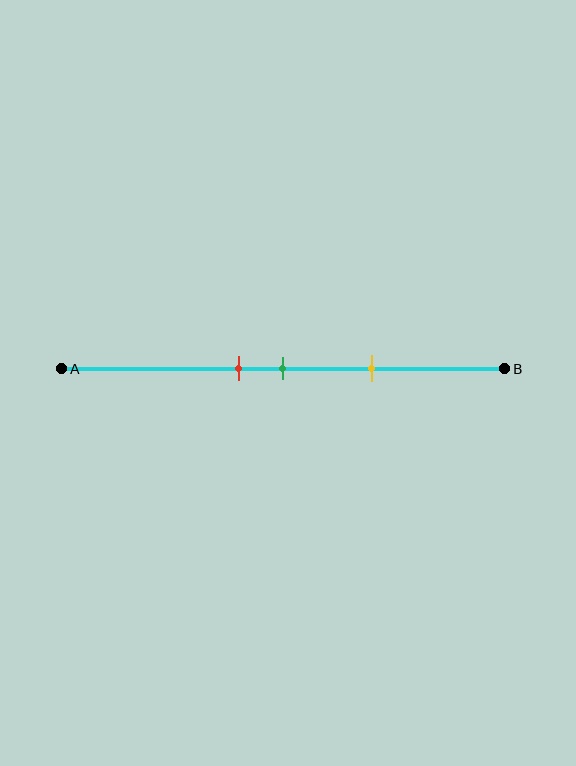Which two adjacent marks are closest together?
The red and green marks are the closest adjacent pair.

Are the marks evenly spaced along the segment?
Yes, the marks are approximately evenly spaced.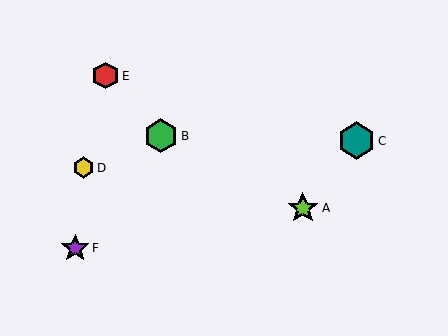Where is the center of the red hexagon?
The center of the red hexagon is at (105, 76).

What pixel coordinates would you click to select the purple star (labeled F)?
Click at (75, 248) to select the purple star F.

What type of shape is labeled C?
Shape C is a teal hexagon.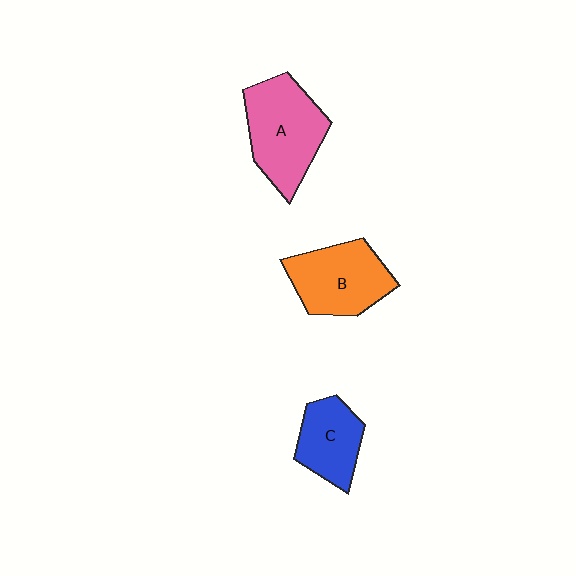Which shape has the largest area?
Shape A (pink).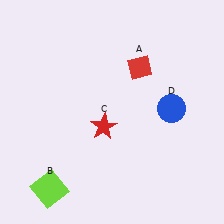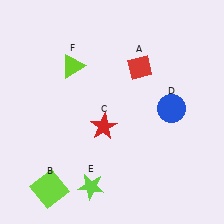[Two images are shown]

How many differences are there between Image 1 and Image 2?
There are 2 differences between the two images.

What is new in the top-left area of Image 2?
A lime triangle (F) was added in the top-left area of Image 2.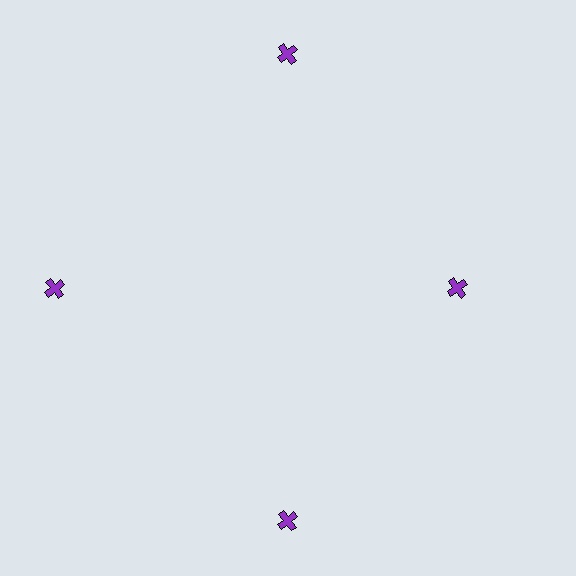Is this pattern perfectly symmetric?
No. The 4 purple crosses are arranged in a ring, but one element near the 3 o'clock position is pulled inward toward the center, breaking the 4-fold rotational symmetry.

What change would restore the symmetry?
The symmetry would be restored by moving it outward, back onto the ring so that all 4 crosses sit at equal angles and equal distance from the center.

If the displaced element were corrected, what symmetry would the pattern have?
It would have 4-fold rotational symmetry — the pattern would map onto itself every 90 degrees.